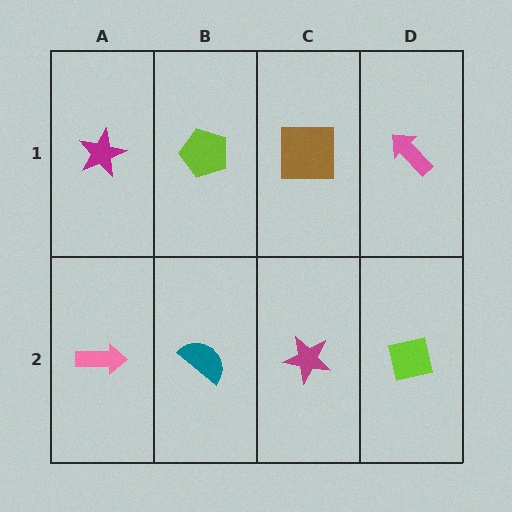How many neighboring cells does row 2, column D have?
2.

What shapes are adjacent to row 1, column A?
A pink arrow (row 2, column A), a lime pentagon (row 1, column B).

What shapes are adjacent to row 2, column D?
A pink arrow (row 1, column D), a magenta star (row 2, column C).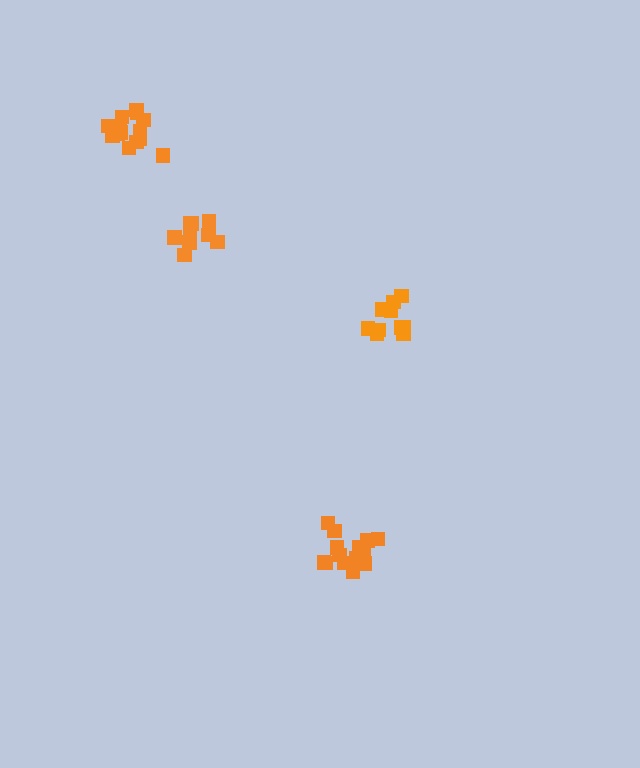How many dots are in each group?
Group 1: 15 dots, Group 2: 14 dots, Group 3: 10 dots, Group 4: 9 dots (48 total).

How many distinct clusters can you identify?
There are 4 distinct clusters.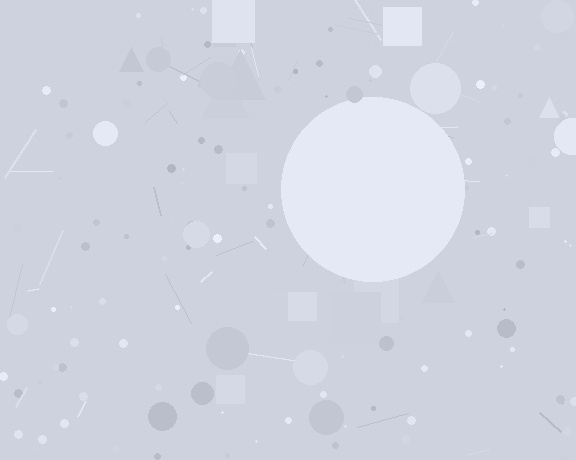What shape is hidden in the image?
A circle is hidden in the image.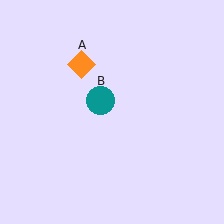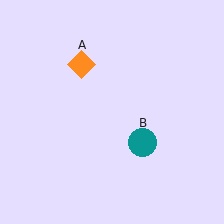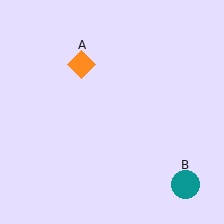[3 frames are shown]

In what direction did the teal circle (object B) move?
The teal circle (object B) moved down and to the right.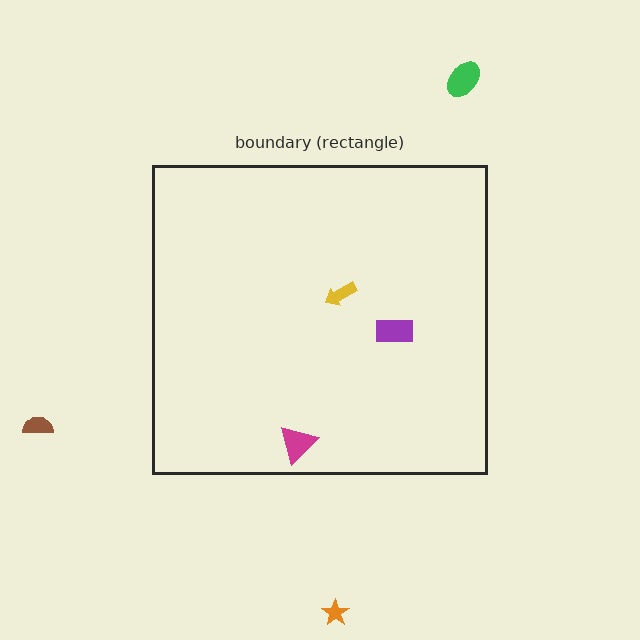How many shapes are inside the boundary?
3 inside, 3 outside.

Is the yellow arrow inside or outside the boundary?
Inside.